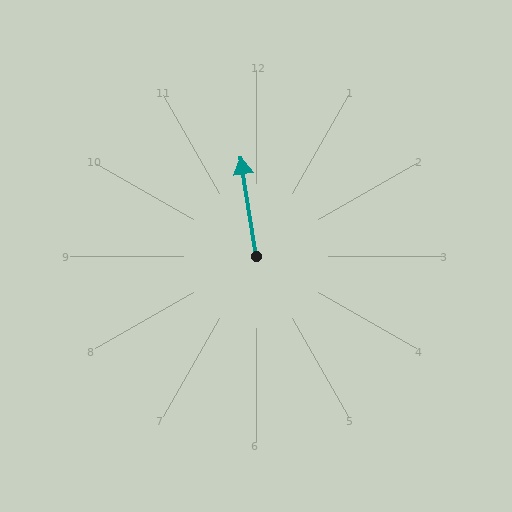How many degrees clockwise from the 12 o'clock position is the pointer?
Approximately 351 degrees.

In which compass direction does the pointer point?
North.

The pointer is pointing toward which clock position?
Roughly 12 o'clock.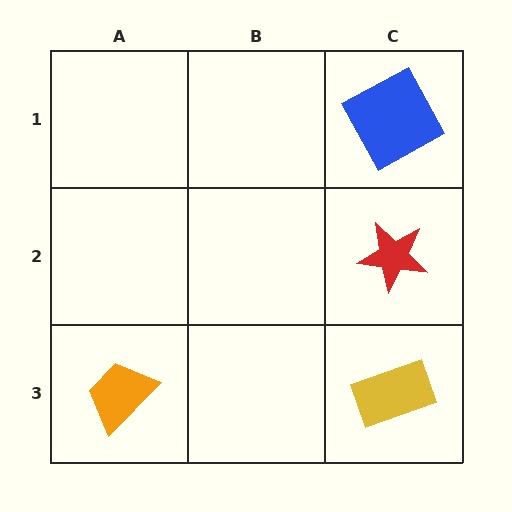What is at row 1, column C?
A blue square.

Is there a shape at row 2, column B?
No, that cell is empty.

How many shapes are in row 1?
1 shape.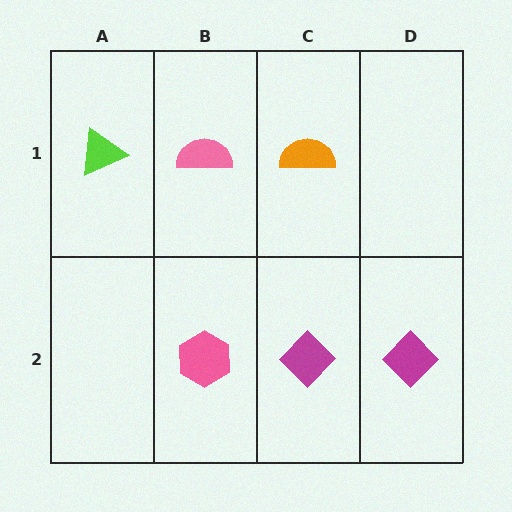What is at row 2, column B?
A pink hexagon.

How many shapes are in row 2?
3 shapes.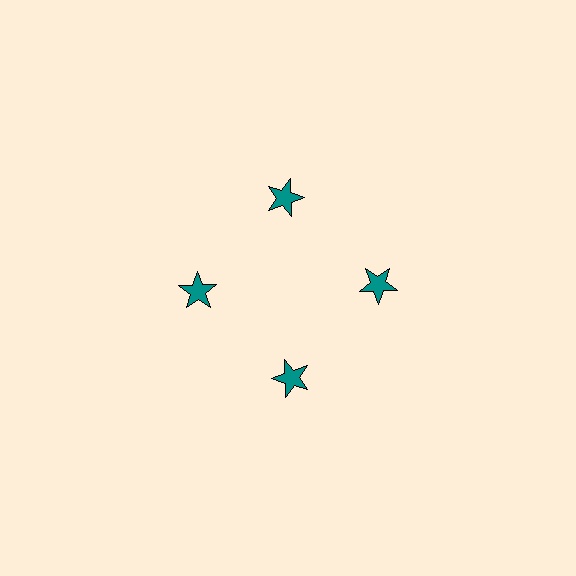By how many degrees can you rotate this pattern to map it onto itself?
The pattern maps onto itself every 90 degrees of rotation.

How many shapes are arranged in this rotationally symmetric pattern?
There are 4 shapes, arranged in 4 groups of 1.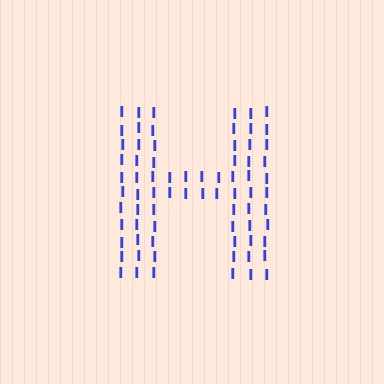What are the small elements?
The small elements are letter I's.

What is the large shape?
The large shape is the letter H.